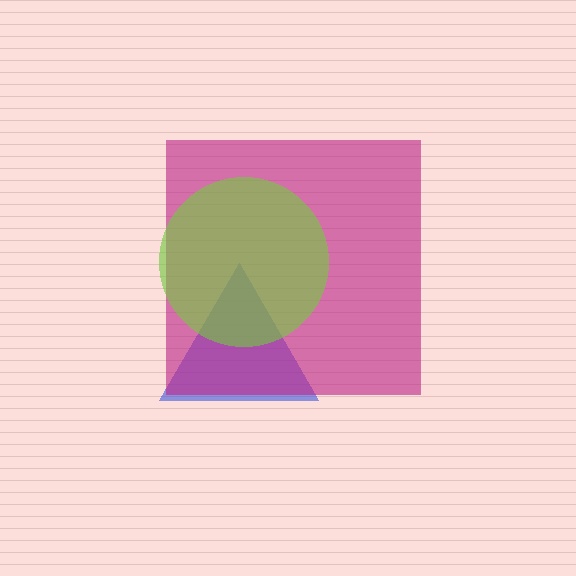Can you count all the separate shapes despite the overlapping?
Yes, there are 3 separate shapes.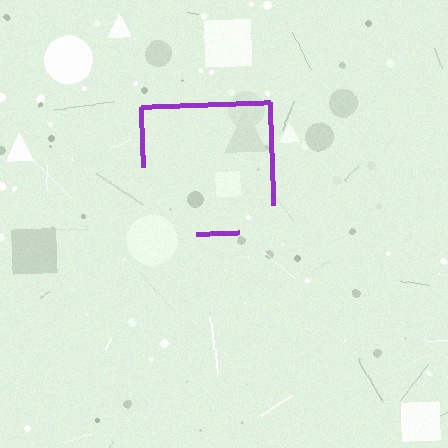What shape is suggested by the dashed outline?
The dashed outline suggests a square.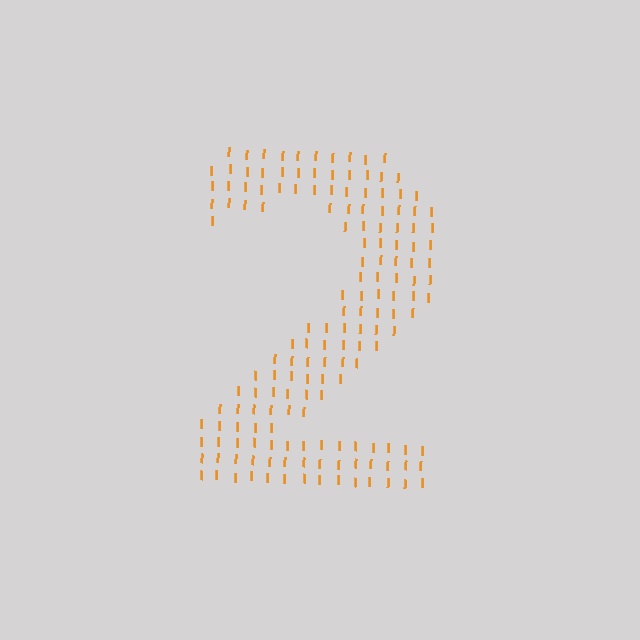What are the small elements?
The small elements are letter I's.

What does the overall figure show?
The overall figure shows the digit 2.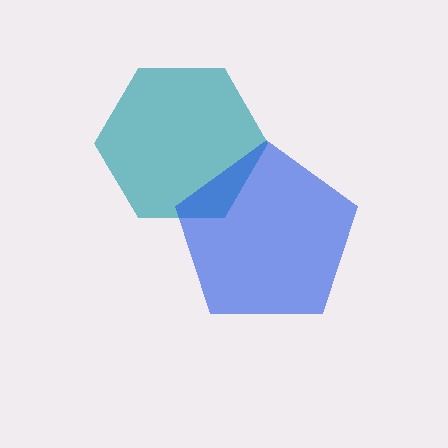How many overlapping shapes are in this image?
There are 2 overlapping shapes in the image.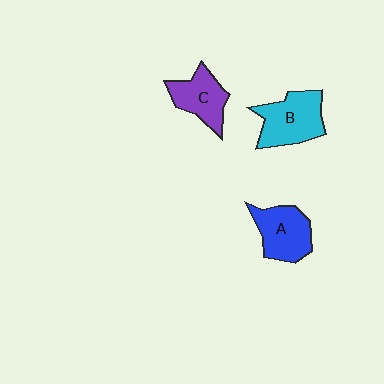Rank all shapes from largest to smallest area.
From largest to smallest: B (cyan), A (blue), C (purple).